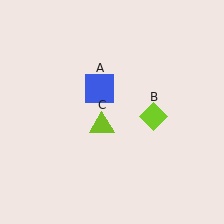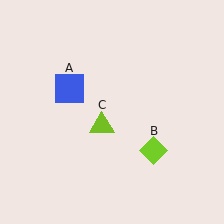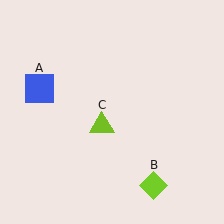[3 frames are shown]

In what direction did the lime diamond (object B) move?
The lime diamond (object B) moved down.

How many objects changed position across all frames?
2 objects changed position: blue square (object A), lime diamond (object B).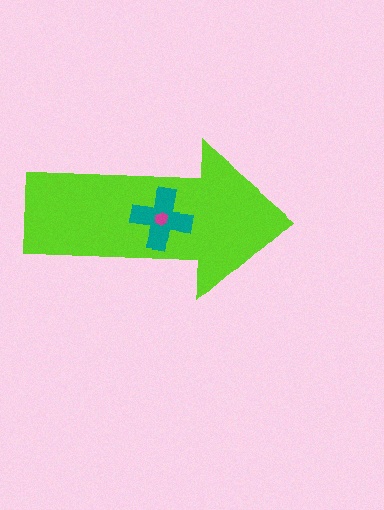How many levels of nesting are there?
3.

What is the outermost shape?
The lime arrow.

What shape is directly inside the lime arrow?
The teal cross.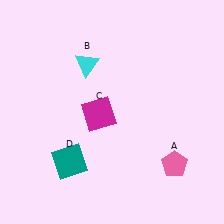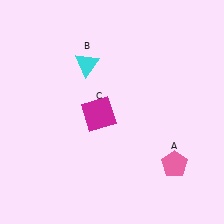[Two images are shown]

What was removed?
The teal square (D) was removed in Image 2.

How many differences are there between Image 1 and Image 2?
There is 1 difference between the two images.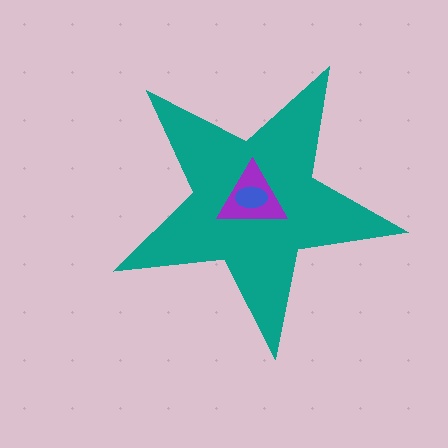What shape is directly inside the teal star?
The purple triangle.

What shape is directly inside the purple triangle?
The blue ellipse.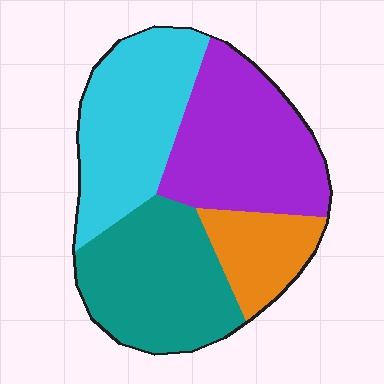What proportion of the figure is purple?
Purple takes up about one third (1/3) of the figure.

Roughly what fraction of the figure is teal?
Teal takes up about one quarter (1/4) of the figure.